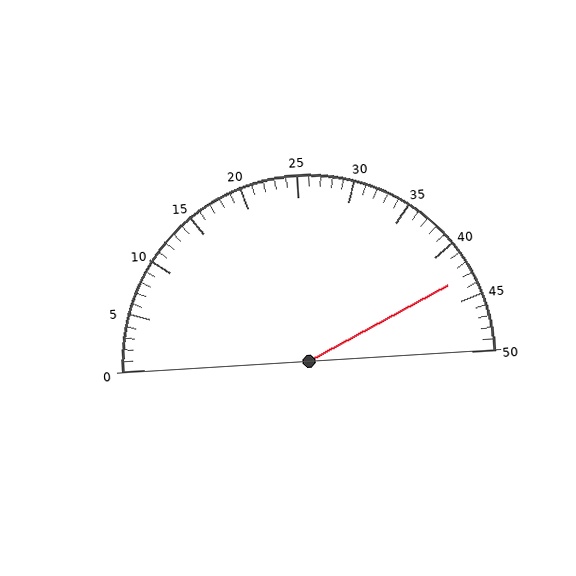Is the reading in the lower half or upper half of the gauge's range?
The reading is in the upper half of the range (0 to 50).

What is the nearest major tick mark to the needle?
The nearest major tick mark is 45.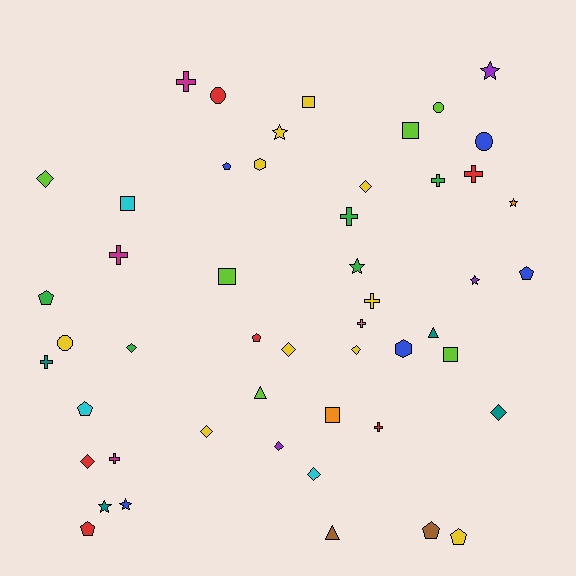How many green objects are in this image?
There are 5 green objects.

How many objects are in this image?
There are 50 objects.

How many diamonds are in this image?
There are 10 diamonds.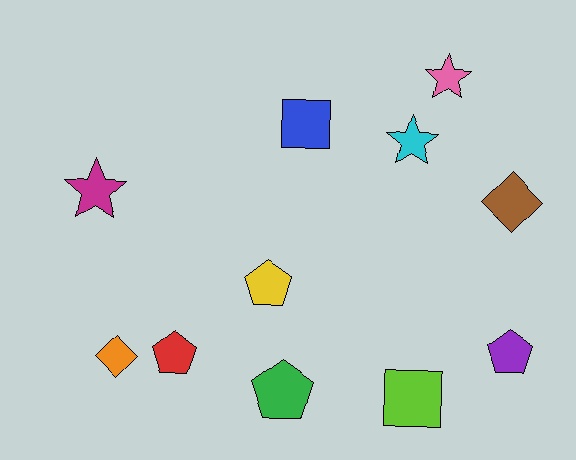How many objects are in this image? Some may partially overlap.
There are 11 objects.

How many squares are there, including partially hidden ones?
There are 2 squares.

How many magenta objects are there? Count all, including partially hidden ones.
There is 1 magenta object.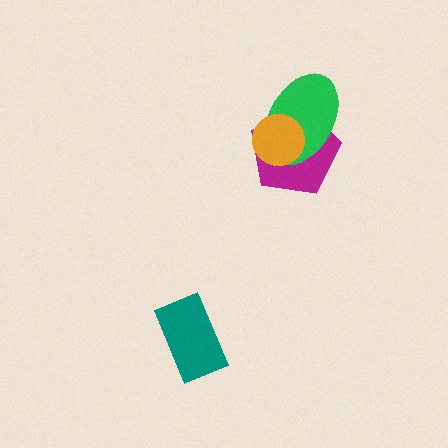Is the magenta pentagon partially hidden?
Yes, it is partially covered by another shape.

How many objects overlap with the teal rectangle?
0 objects overlap with the teal rectangle.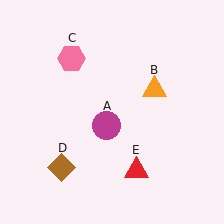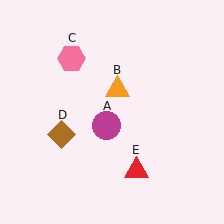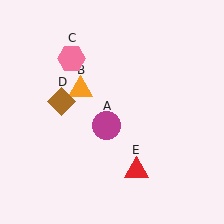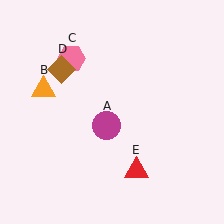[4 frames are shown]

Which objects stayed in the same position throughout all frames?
Magenta circle (object A) and pink hexagon (object C) and red triangle (object E) remained stationary.